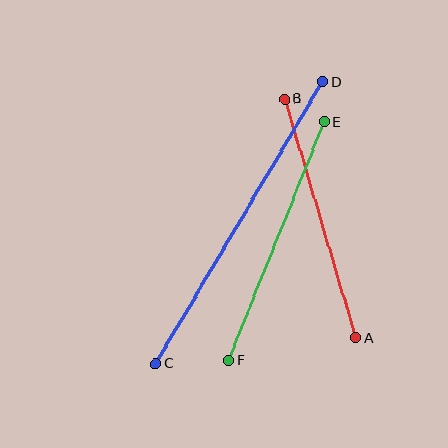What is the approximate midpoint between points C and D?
The midpoint is at approximately (239, 223) pixels.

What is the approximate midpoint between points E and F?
The midpoint is at approximately (276, 241) pixels.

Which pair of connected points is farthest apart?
Points C and D are farthest apart.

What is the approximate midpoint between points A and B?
The midpoint is at approximately (320, 219) pixels.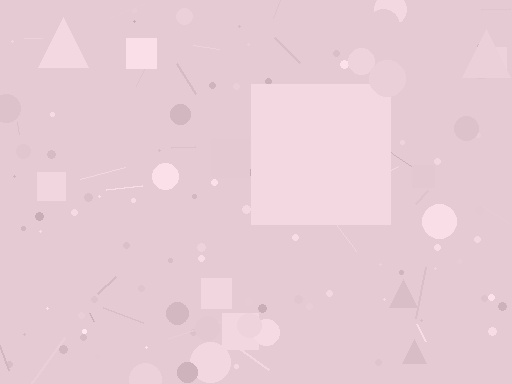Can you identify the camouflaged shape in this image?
The camouflaged shape is a square.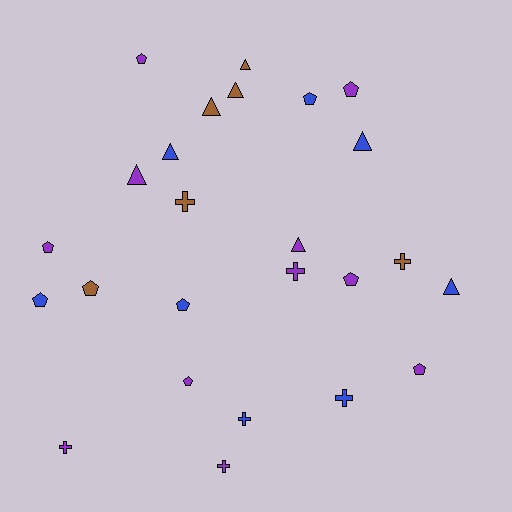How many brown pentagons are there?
There is 1 brown pentagon.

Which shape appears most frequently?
Pentagon, with 10 objects.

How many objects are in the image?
There are 25 objects.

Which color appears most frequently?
Purple, with 11 objects.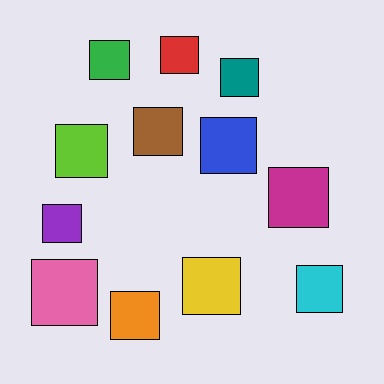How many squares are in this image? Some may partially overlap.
There are 12 squares.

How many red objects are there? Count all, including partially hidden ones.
There is 1 red object.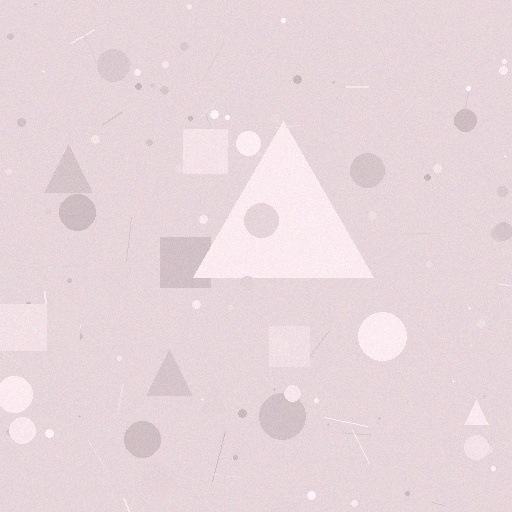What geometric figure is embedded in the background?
A triangle is embedded in the background.